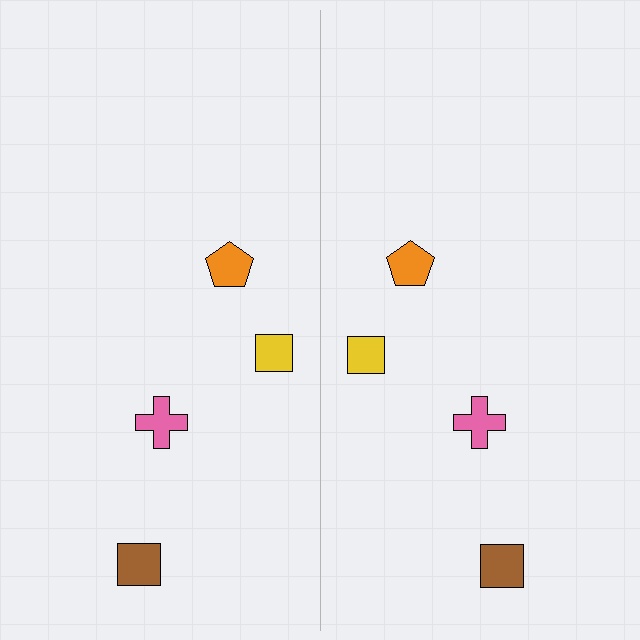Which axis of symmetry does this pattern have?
The pattern has a vertical axis of symmetry running through the center of the image.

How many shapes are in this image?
There are 8 shapes in this image.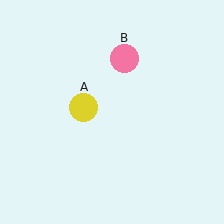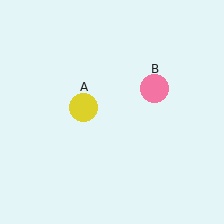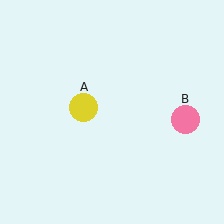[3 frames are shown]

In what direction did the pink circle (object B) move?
The pink circle (object B) moved down and to the right.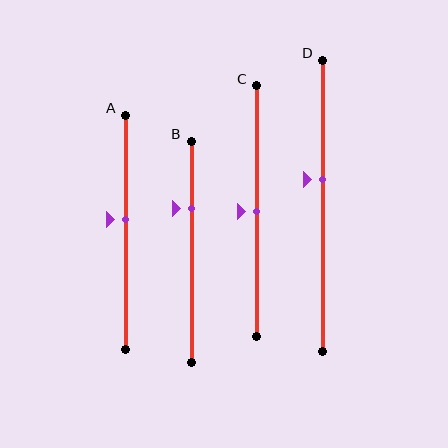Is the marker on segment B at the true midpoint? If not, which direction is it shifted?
No, the marker on segment B is shifted upward by about 20% of the segment length.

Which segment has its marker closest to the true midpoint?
Segment C has its marker closest to the true midpoint.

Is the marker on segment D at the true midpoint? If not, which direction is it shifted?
No, the marker on segment D is shifted upward by about 9% of the segment length.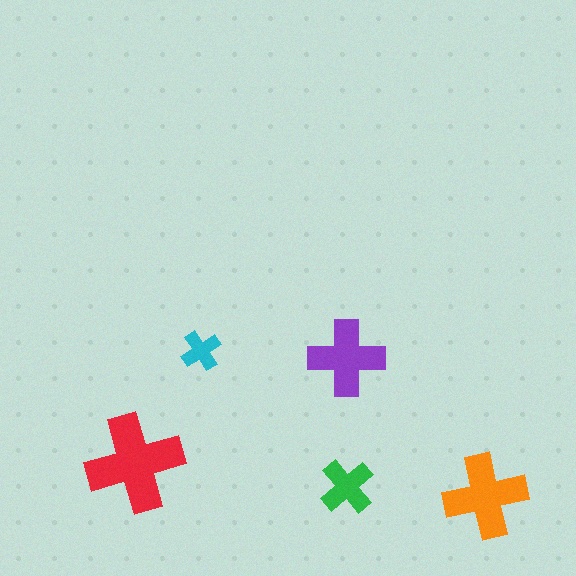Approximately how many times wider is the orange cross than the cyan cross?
About 2 times wider.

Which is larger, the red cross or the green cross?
The red one.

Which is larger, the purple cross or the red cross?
The red one.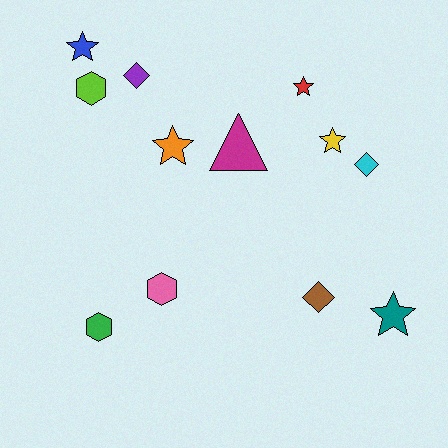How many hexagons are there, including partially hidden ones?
There are 3 hexagons.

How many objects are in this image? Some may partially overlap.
There are 12 objects.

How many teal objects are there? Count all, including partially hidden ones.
There is 1 teal object.